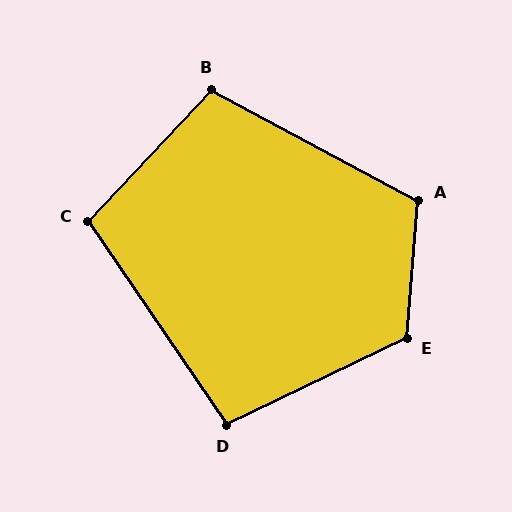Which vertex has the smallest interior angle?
D, at approximately 99 degrees.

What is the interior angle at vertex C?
Approximately 102 degrees (obtuse).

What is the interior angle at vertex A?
Approximately 113 degrees (obtuse).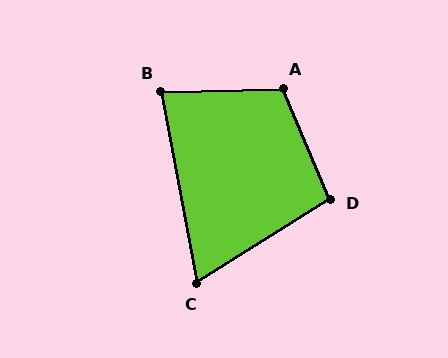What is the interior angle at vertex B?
Approximately 81 degrees (acute).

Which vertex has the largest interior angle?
A, at approximately 111 degrees.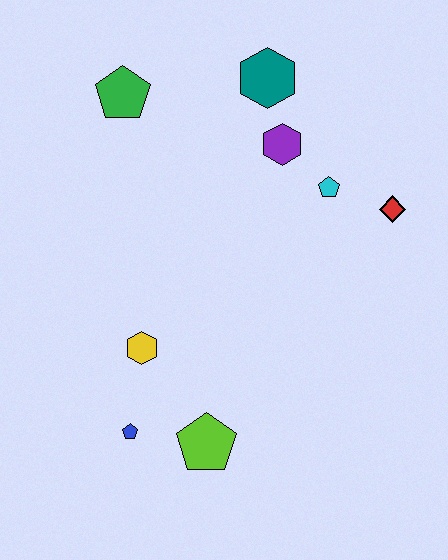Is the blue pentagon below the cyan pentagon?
Yes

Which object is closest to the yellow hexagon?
The blue pentagon is closest to the yellow hexagon.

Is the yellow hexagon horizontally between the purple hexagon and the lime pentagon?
No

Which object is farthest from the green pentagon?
The lime pentagon is farthest from the green pentagon.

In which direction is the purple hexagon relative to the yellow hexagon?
The purple hexagon is above the yellow hexagon.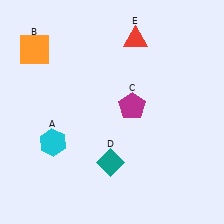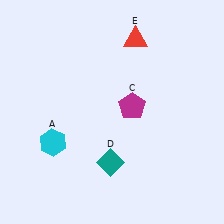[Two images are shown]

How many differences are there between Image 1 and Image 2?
There is 1 difference between the two images.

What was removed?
The orange square (B) was removed in Image 2.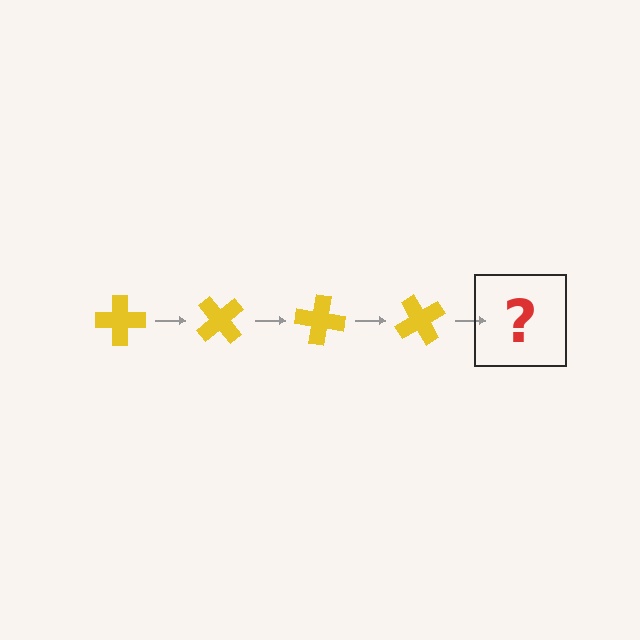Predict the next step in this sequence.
The next step is a yellow cross rotated 200 degrees.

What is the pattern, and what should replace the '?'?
The pattern is that the cross rotates 50 degrees each step. The '?' should be a yellow cross rotated 200 degrees.